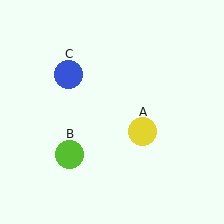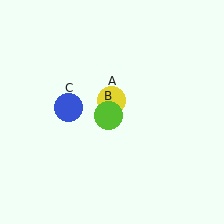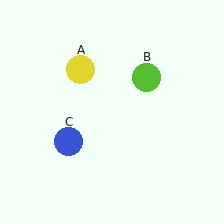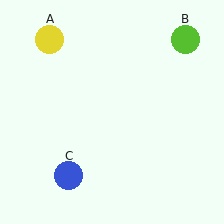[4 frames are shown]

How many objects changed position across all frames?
3 objects changed position: yellow circle (object A), lime circle (object B), blue circle (object C).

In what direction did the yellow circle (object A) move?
The yellow circle (object A) moved up and to the left.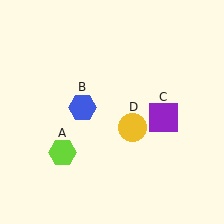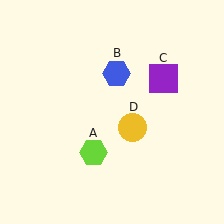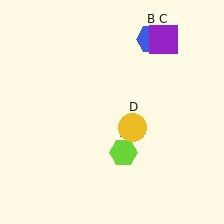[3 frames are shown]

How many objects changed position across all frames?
3 objects changed position: lime hexagon (object A), blue hexagon (object B), purple square (object C).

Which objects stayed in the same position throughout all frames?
Yellow circle (object D) remained stationary.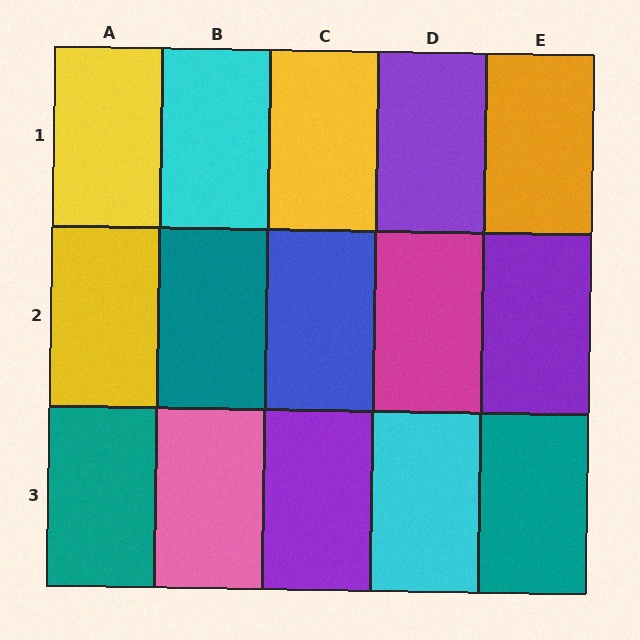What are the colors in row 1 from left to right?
Yellow, cyan, yellow, purple, orange.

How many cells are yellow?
3 cells are yellow.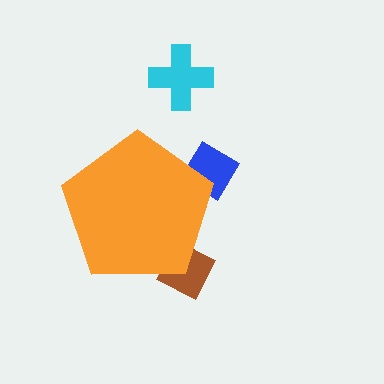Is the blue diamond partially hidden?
Yes, the blue diamond is partially hidden behind the orange pentagon.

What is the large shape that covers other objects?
An orange pentagon.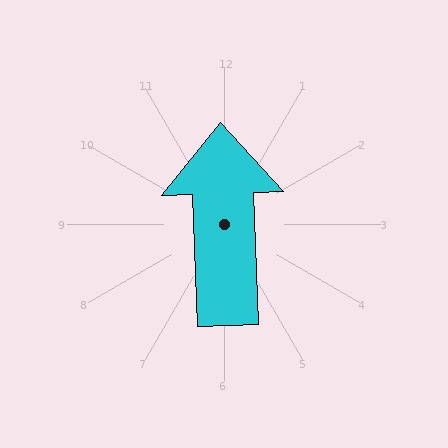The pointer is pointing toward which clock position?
Roughly 12 o'clock.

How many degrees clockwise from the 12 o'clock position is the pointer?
Approximately 358 degrees.